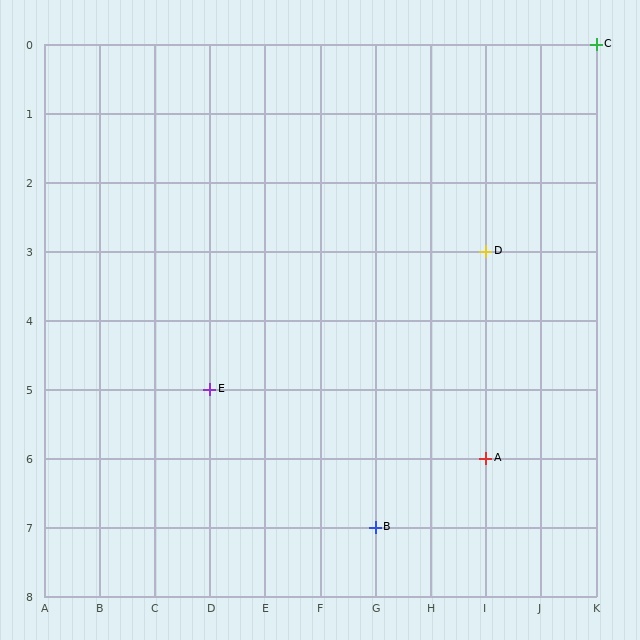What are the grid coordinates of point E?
Point E is at grid coordinates (D, 5).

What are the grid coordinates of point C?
Point C is at grid coordinates (K, 0).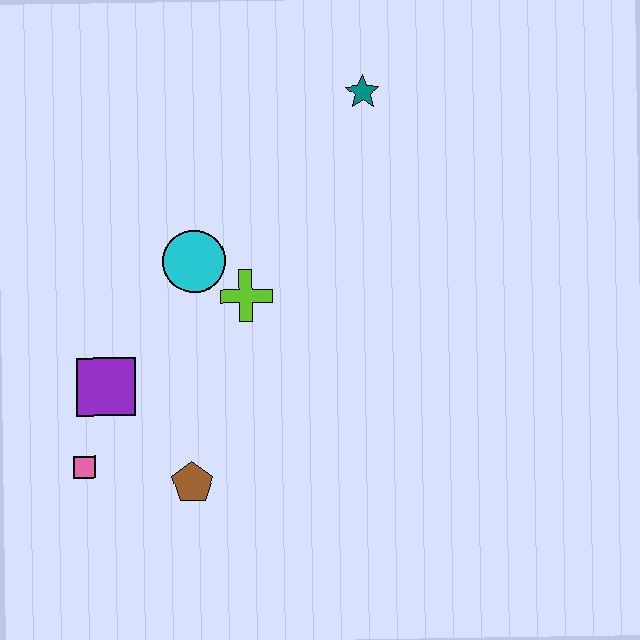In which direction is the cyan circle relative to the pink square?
The cyan circle is above the pink square.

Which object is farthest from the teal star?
The pink square is farthest from the teal star.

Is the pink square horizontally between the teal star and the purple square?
No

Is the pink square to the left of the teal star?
Yes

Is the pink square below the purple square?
Yes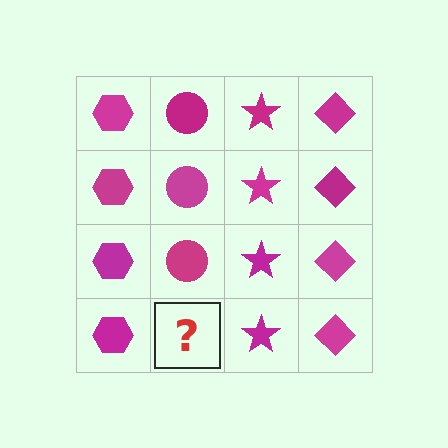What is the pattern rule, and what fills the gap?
The rule is that each column has a consistent shape. The gap should be filled with a magenta circle.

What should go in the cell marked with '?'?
The missing cell should contain a magenta circle.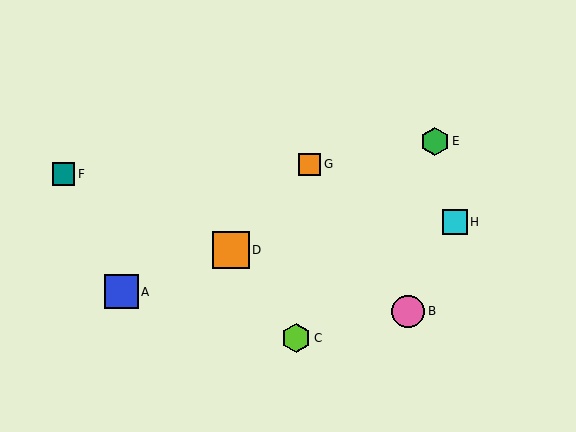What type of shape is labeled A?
Shape A is a blue square.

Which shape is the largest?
The orange square (labeled D) is the largest.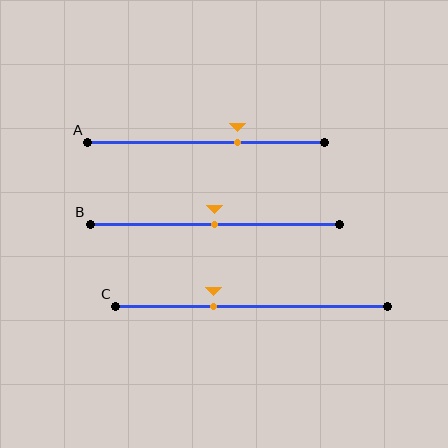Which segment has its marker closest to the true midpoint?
Segment B has its marker closest to the true midpoint.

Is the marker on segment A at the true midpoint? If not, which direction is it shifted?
No, the marker on segment A is shifted to the right by about 13% of the segment length.